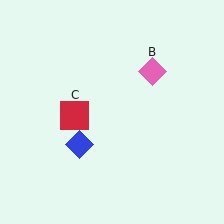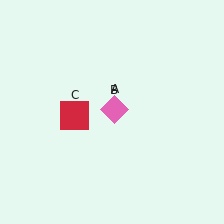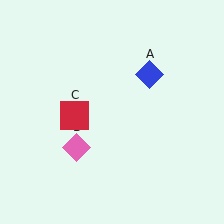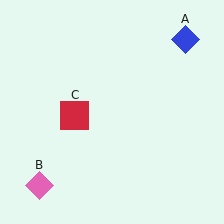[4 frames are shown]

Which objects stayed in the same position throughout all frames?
Red square (object C) remained stationary.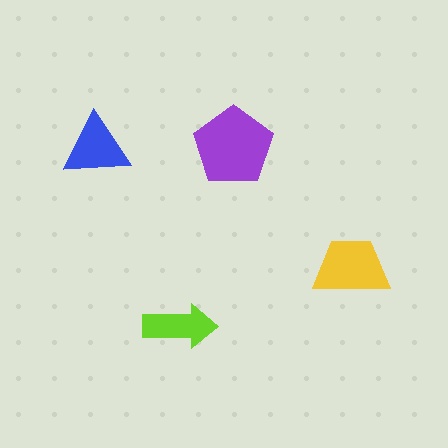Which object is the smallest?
The lime arrow.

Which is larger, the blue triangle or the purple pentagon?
The purple pentagon.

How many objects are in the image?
There are 4 objects in the image.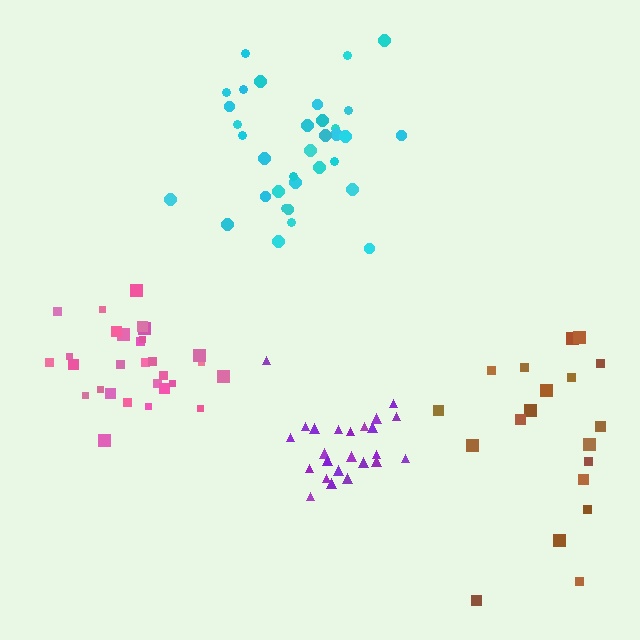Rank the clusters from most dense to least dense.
purple, pink, cyan, brown.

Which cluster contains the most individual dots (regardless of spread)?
Cyan (34).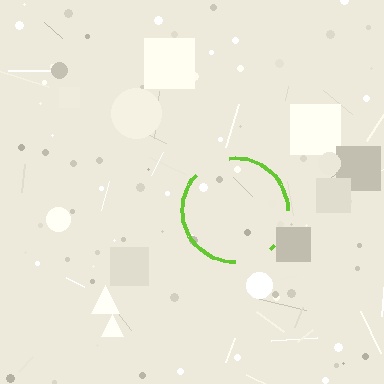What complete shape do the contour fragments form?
The contour fragments form a circle.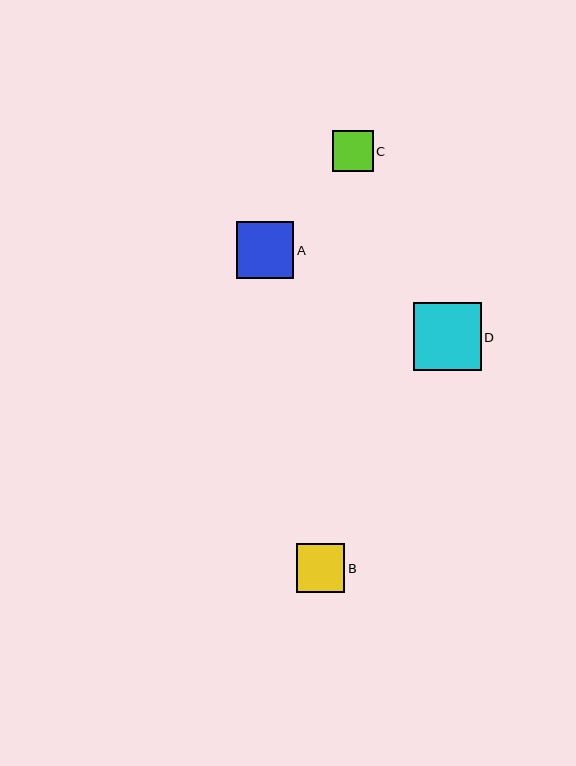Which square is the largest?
Square D is the largest with a size of approximately 68 pixels.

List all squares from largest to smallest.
From largest to smallest: D, A, B, C.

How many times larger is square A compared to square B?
Square A is approximately 1.2 times the size of square B.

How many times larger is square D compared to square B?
Square D is approximately 1.4 times the size of square B.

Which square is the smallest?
Square C is the smallest with a size of approximately 41 pixels.